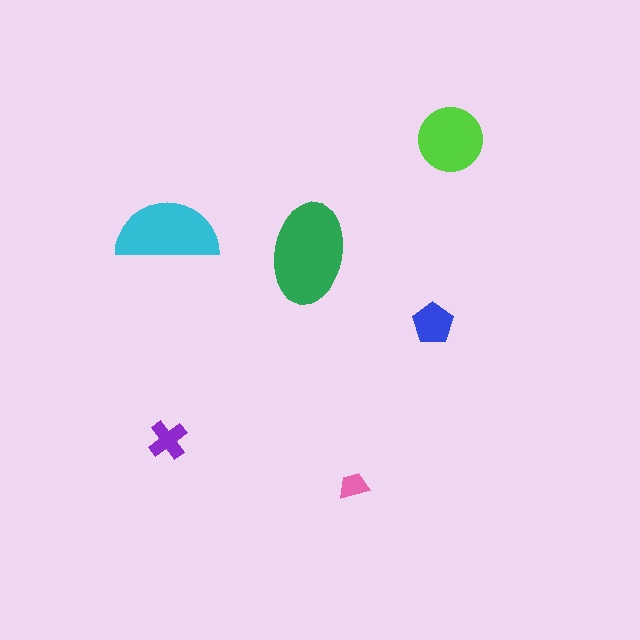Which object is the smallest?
The pink trapezoid.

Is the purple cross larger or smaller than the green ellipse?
Smaller.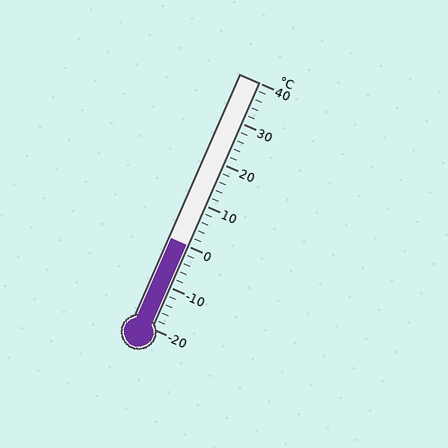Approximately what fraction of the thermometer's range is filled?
The thermometer is filled to approximately 35% of its range.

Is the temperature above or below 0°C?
The temperature is at 0°C.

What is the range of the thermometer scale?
The thermometer scale ranges from -20°C to 40°C.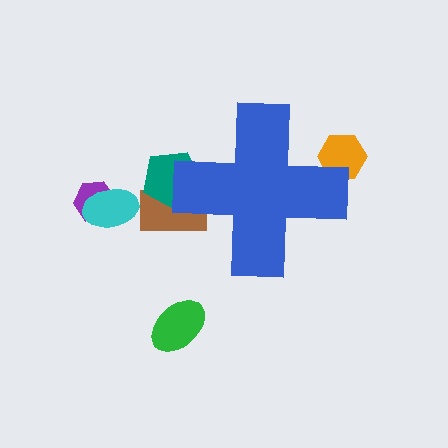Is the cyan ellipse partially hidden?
No, the cyan ellipse is fully visible.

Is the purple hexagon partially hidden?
No, the purple hexagon is fully visible.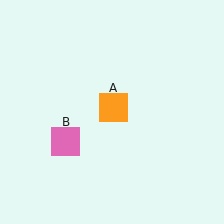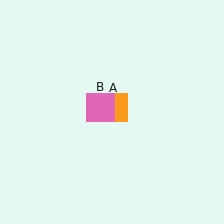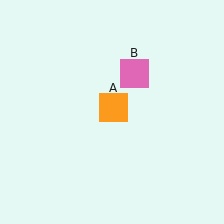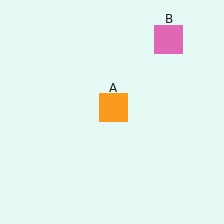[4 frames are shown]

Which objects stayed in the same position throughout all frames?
Orange square (object A) remained stationary.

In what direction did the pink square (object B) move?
The pink square (object B) moved up and to the right.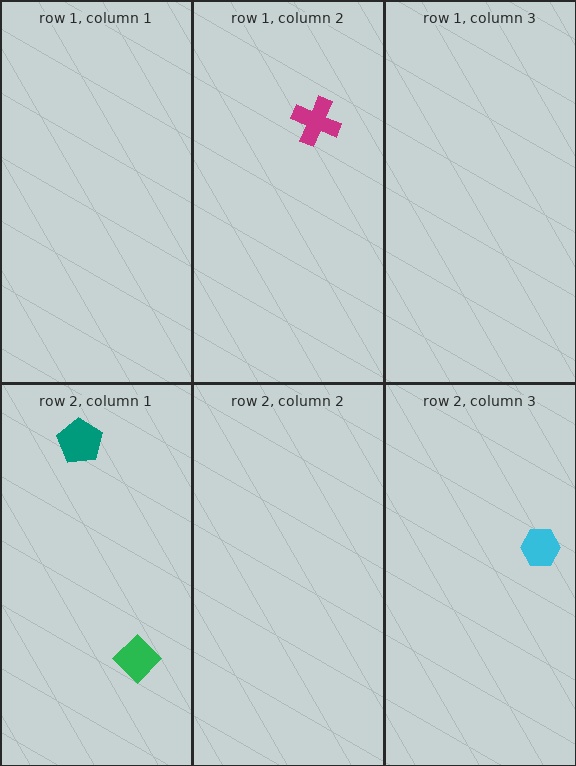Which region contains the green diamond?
The row 2, column 1 region.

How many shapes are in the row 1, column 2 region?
1.